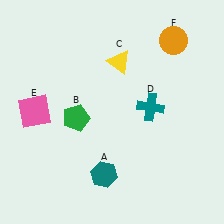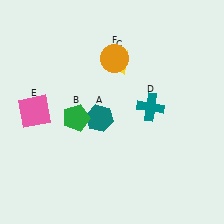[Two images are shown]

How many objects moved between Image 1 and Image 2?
2 objects moved between the two images.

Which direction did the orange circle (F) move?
The orange circle (F) moved left.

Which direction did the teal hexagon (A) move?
The teal hexagon (A) moved up.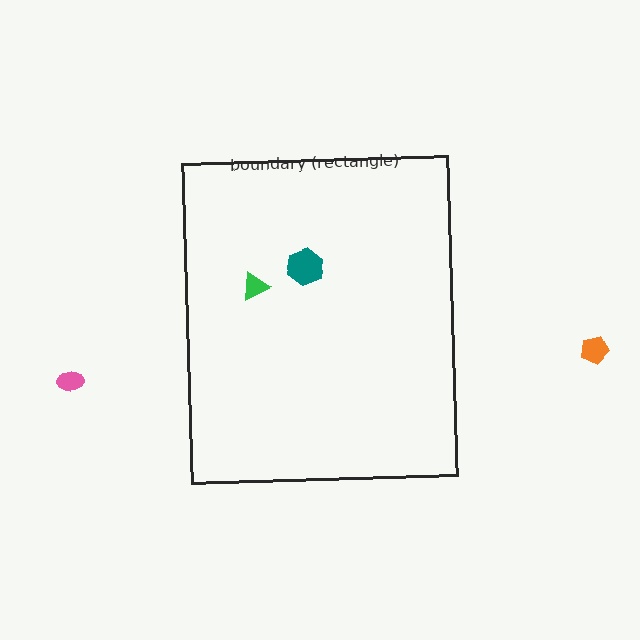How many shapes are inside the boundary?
2 inside, 2 outside.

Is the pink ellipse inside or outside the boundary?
Outside.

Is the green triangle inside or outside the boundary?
Inside.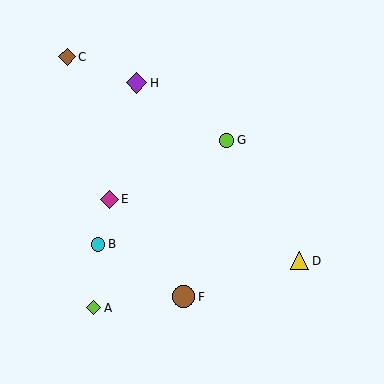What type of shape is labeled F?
Shape F is a brown circle.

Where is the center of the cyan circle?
The center of the cyan circle is at (98, 244).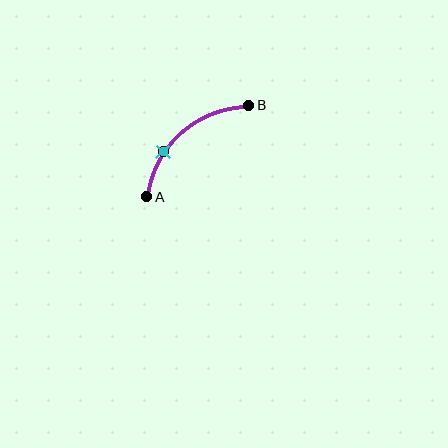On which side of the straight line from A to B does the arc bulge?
The arc bulges above and to the left of the straight line connecting A and B.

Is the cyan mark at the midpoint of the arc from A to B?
No. The cyan mark lies on the arc but is closer to endpoint A. The arc midpoint would be at the point on the curve equidistant along the arc from both A and B.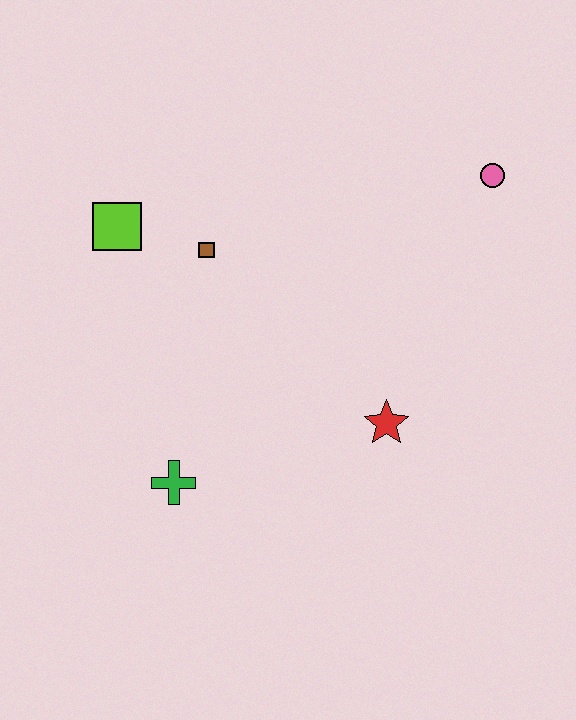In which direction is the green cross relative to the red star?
The green cross is to the left of the red star.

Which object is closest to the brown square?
The lime square is closest to the brown square.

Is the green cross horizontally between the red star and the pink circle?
No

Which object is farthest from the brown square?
The pink circle is farthest from the brown square.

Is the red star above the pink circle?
No